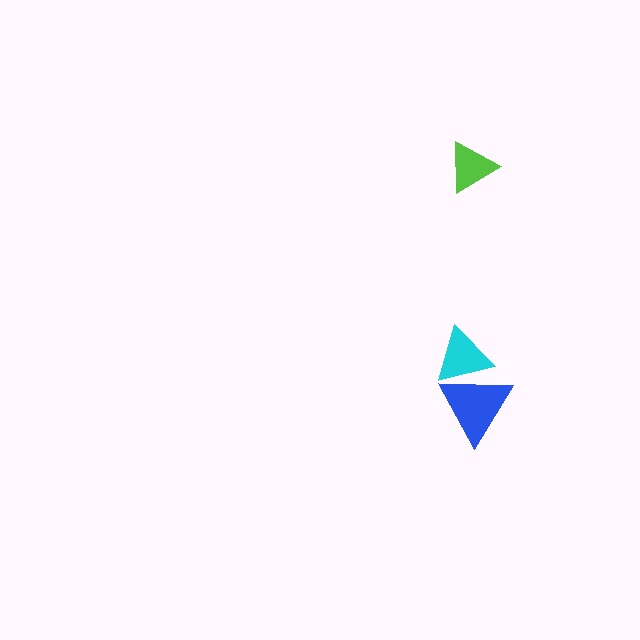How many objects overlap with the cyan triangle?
1 object overlaps with the cyan triangle.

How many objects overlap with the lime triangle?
0 objects overlap with the lime triangle.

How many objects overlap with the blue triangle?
1 object overlaps with the blue triangle.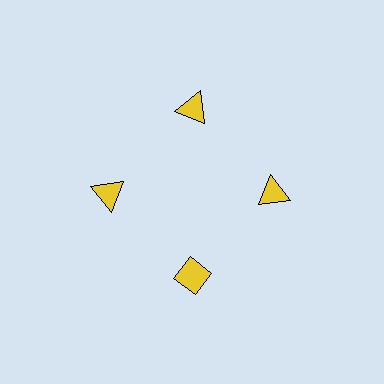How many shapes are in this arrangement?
There are 4 shapes arranged in a ring pattern.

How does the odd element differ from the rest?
It has a different shape: diamond instead of triangle.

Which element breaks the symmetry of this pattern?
The yellow diamond at roughly the 6 o'clock position breaks the symmetry. All other shapes are yellow triangles.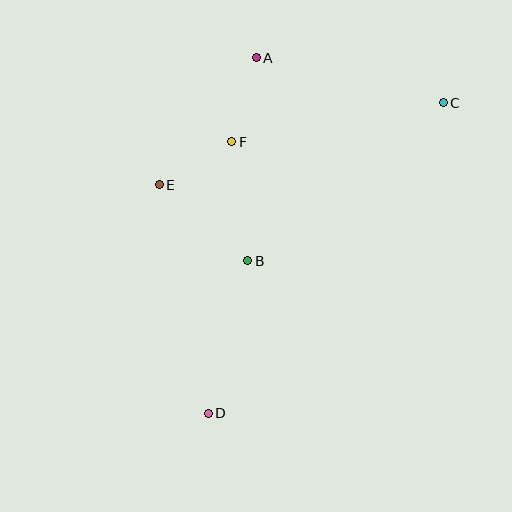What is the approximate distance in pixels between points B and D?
The distance between B and D is approximately 157 pixels.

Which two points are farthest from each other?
Points C and D are farthest from each other.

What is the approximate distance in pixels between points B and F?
The distance between B and F is approximately 120 pixels.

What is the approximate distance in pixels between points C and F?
The distance between C and F is approximately 215 pixels.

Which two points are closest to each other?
Points E and F are closest to each other.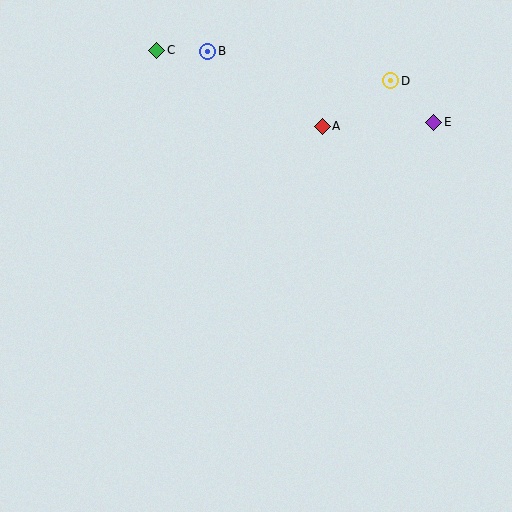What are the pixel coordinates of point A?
Point A is at (322, 126).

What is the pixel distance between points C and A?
The distance between C and A is 182 pixels.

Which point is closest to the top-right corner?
Point E is closest to the top-right corner.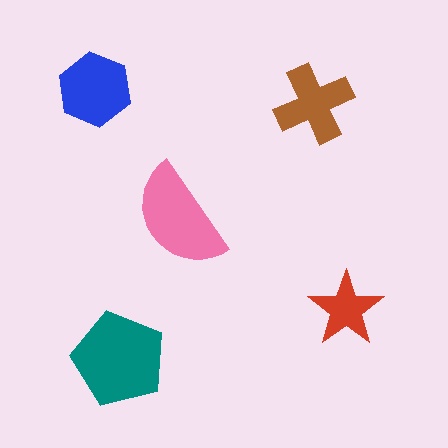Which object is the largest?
The teal pentagon.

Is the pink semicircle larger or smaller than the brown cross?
Larger.